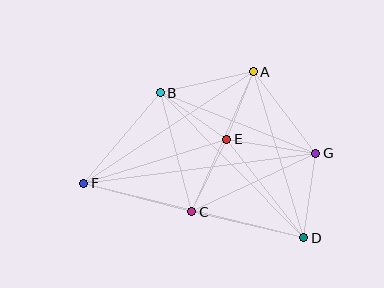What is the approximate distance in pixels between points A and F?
The distance between A and F is approximately 203 pixels.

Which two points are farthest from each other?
Points F and G are farthest from each other.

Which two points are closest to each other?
Points A and E are closest to each other.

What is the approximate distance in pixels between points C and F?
The distance between C and F is approximately 112 pixels.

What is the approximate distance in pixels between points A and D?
The distance between A and D is approximately 174 pixels.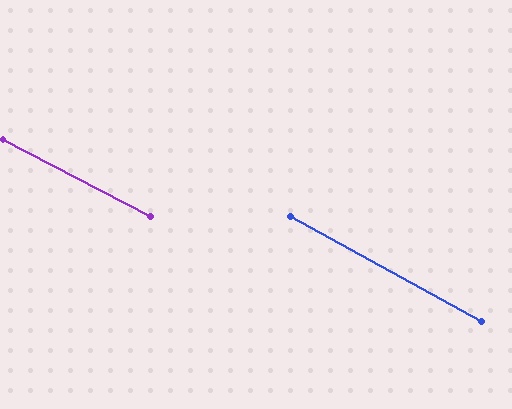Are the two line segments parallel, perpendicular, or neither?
Parallel — their directions differ by only 1.0°.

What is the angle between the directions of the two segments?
Approximately 1 degree.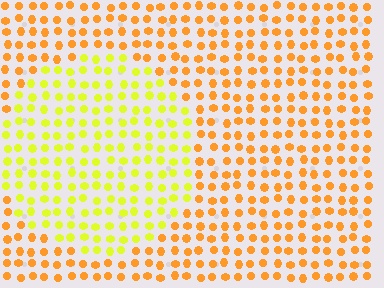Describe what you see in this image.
The image is filled with small orange elements in a uniform arrangement. A circle-shaped region is visible where the elements are tinted to a slightly different hue, forming a subtle color boundary.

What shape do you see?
I see a circle.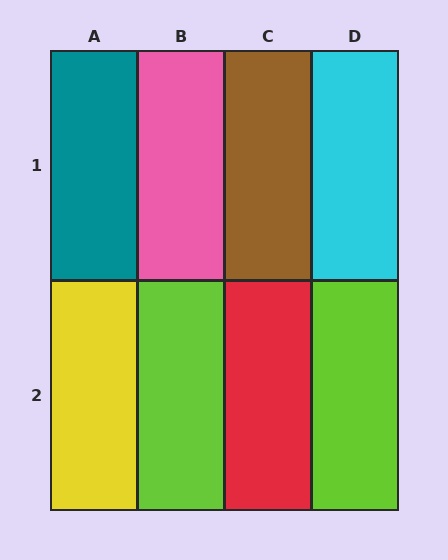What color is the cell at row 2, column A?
Yellow.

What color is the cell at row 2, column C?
Red.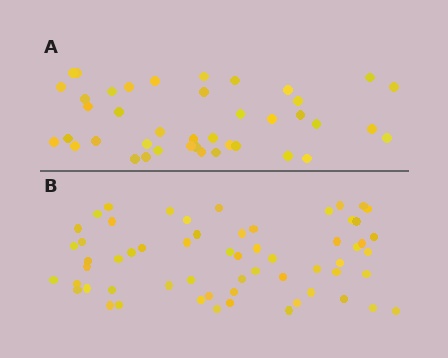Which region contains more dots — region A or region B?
Region B (the bottom region) has more dots.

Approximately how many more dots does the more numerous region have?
Region B has approximately 20 more dots than region A.